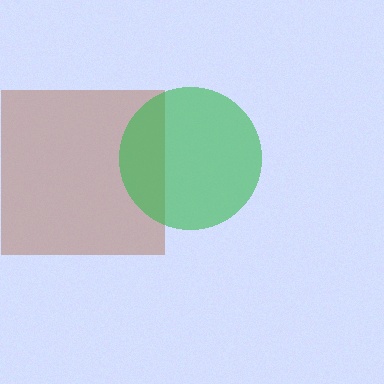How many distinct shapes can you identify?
There are 2 distinct shapes: a brown square, a green circle.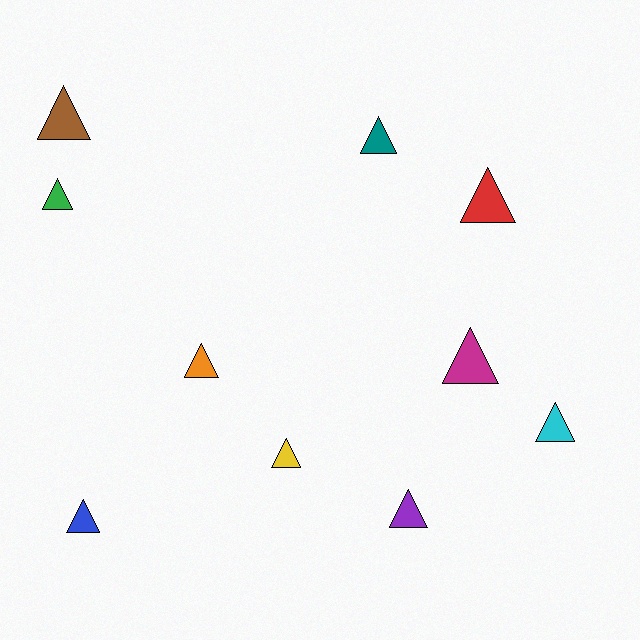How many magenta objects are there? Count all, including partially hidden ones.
There is 1 magenta object.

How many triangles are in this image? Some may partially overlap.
There are 10 triangles.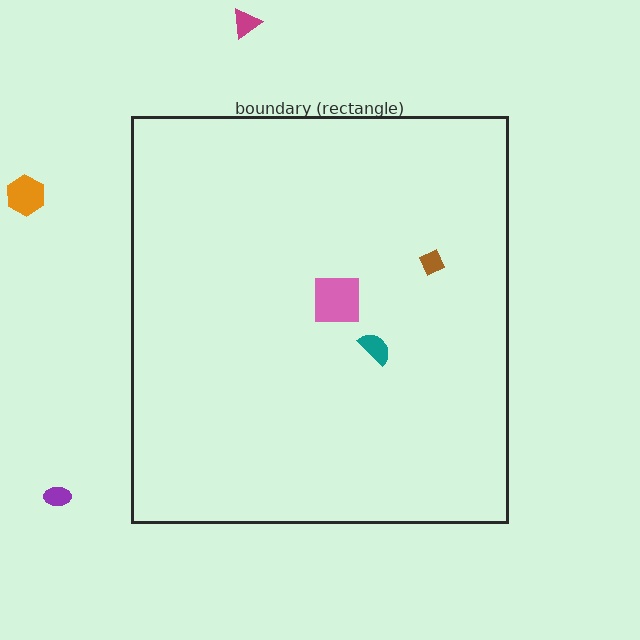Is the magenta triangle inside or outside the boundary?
Outside.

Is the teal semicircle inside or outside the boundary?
Inside.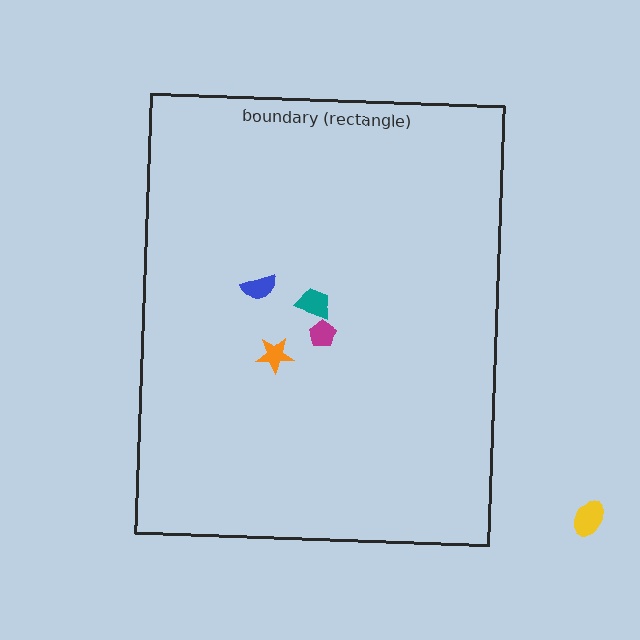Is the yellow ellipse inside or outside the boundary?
Outside.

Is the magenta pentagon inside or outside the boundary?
Inside.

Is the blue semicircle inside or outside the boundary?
Inside.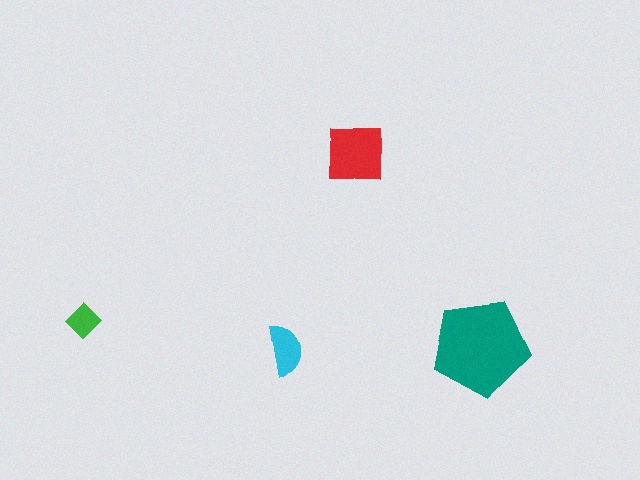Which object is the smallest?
The green diamond.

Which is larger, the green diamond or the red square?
The red square.